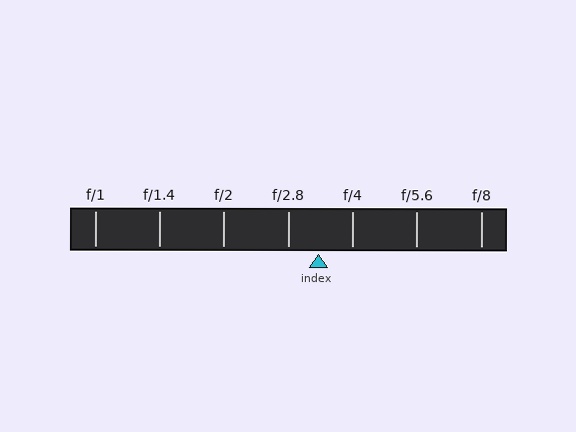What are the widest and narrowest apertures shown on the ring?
The widest aperture shown is f/1 and the narrowest is f/8.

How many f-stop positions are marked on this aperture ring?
There are 7 f-stop positions marked.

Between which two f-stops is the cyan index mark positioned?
The index mark is between f/2.8 and f/4.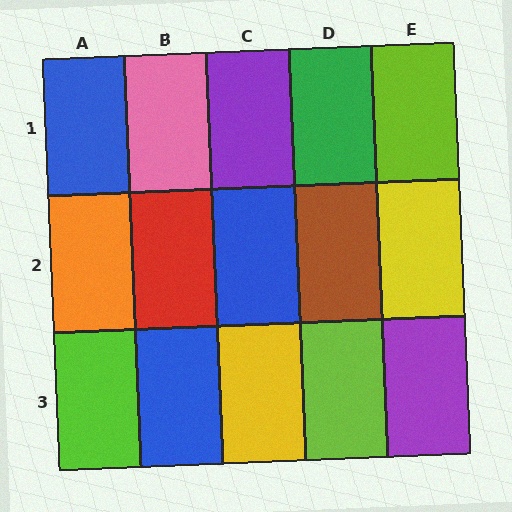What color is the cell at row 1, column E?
Lime.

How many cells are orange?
1 cell is orange.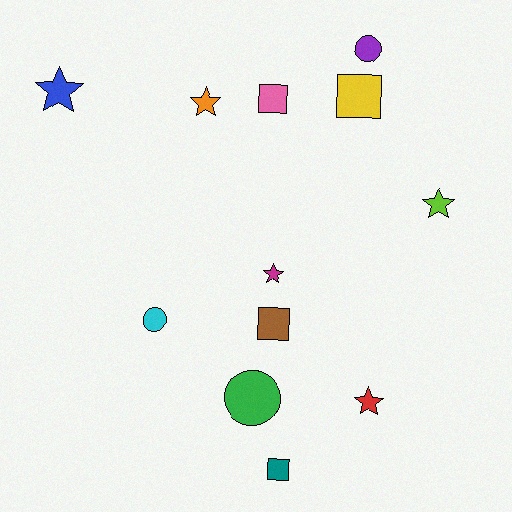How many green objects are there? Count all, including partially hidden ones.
There is 1 green object.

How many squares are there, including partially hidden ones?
There are 4 squares.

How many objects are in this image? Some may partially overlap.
There are 12 objects.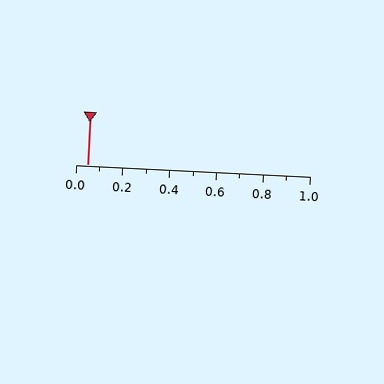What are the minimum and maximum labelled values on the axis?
The axis runs from 0.0 to 1.0.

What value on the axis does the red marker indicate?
The marker indicates approximately 0.05.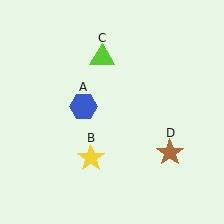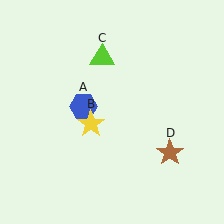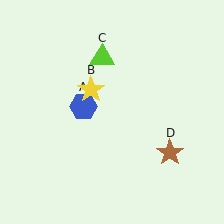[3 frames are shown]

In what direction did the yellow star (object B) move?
The yellow star (object B) moved up.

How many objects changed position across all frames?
1 object changed position: yellow star (object B).